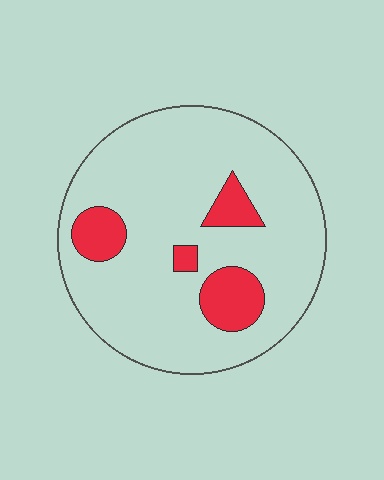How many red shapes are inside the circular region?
4.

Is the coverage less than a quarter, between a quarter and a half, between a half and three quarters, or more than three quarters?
Less than a quarter.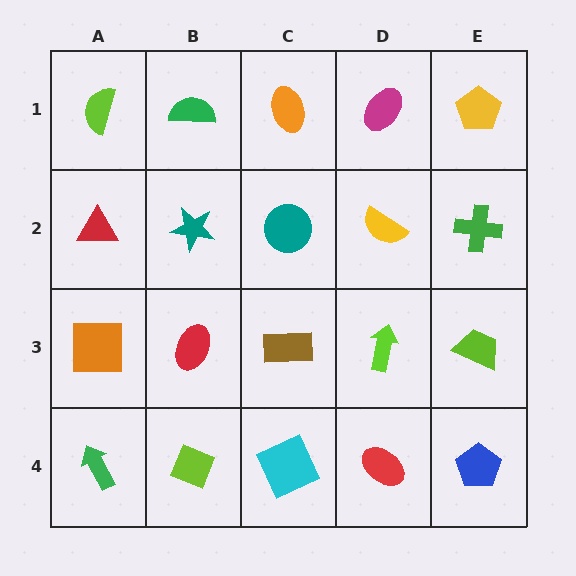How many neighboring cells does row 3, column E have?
3.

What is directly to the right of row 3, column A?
A red ellipse.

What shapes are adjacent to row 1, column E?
A green cross (row 2, column E), a magenta ellipse (row 1, column D).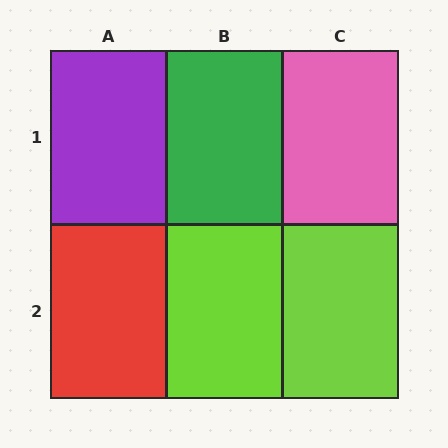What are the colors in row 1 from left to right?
Purple, green, pink.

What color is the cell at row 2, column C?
Lime.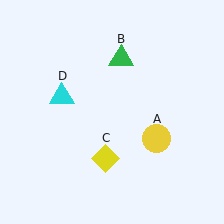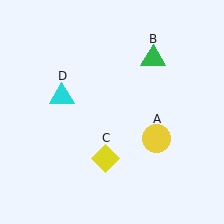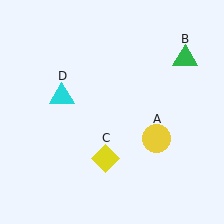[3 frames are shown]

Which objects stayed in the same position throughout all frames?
Yellow circle (object A) and yellow diamond (object C) and cyan triangle (object D) remained stationary.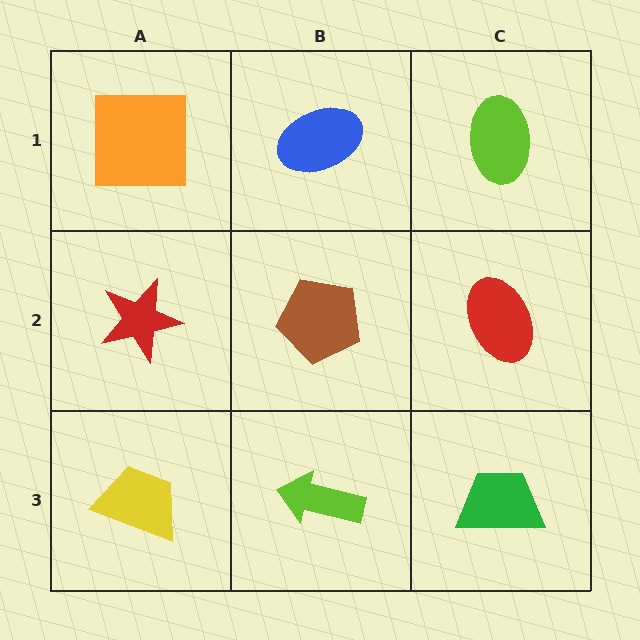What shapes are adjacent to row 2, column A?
An orange square (row 1, column A), a yellow trapezoid (row 3, column A), a brown pentagon (row 2, column B).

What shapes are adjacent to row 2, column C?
A lime ellipse (row 1, column C), a green trapezoid (row 3, column C), a brown pentagon (row 2, column B).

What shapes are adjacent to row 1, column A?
A red star (row 2, column A), a blue ellipse (row 1, column B).